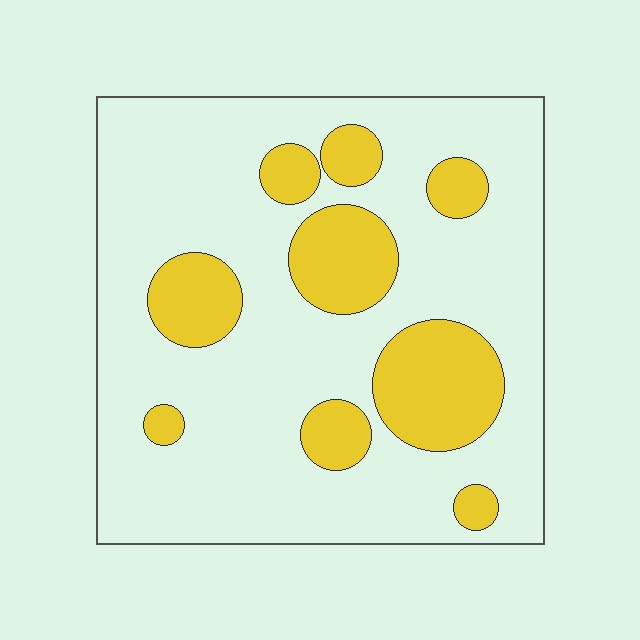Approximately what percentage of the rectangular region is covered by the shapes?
Approximately 25%.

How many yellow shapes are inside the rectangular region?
9.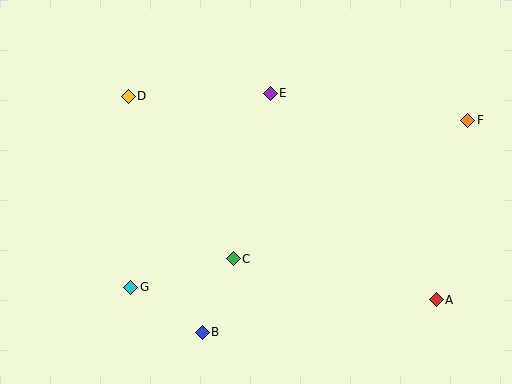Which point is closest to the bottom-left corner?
Point G is closest to the bottom-left corner.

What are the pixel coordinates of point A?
Point A is at (436, 300).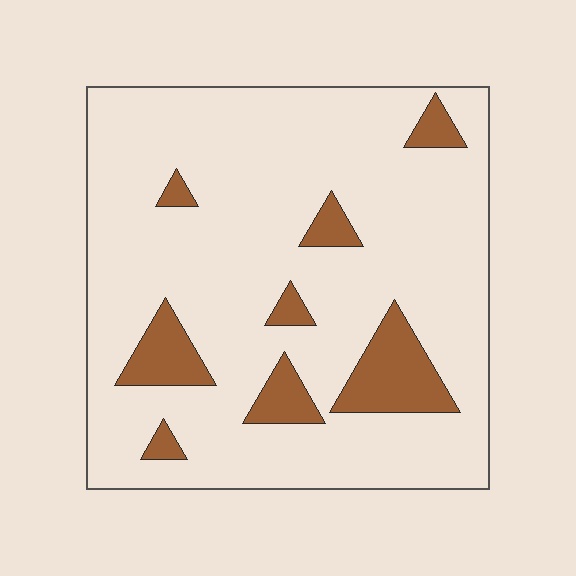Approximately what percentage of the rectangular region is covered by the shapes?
Approximately 15%.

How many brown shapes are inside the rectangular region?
8.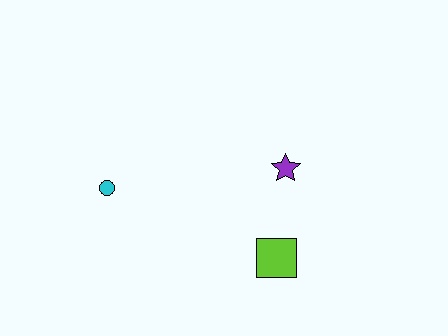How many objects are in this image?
There are 3 objects.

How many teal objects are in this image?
There are no teal objects.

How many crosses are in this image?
There are no crosses.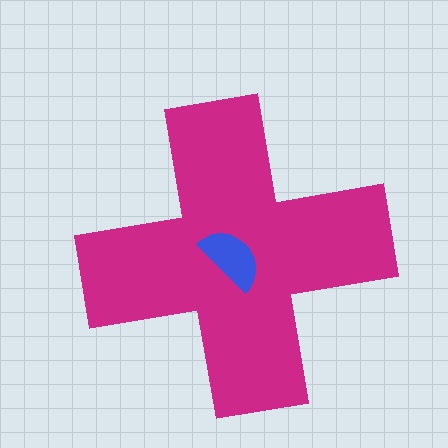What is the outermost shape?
The magenta cross.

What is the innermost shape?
The blue semicircle.